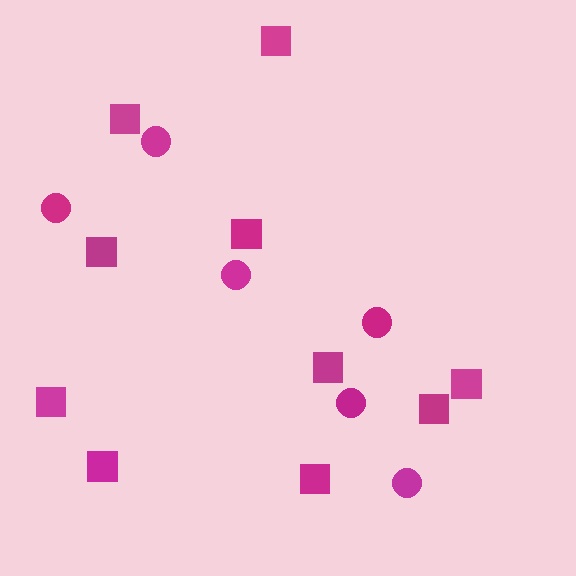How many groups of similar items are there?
There are 2 groups: one group of circles (6) and one group of squares (10).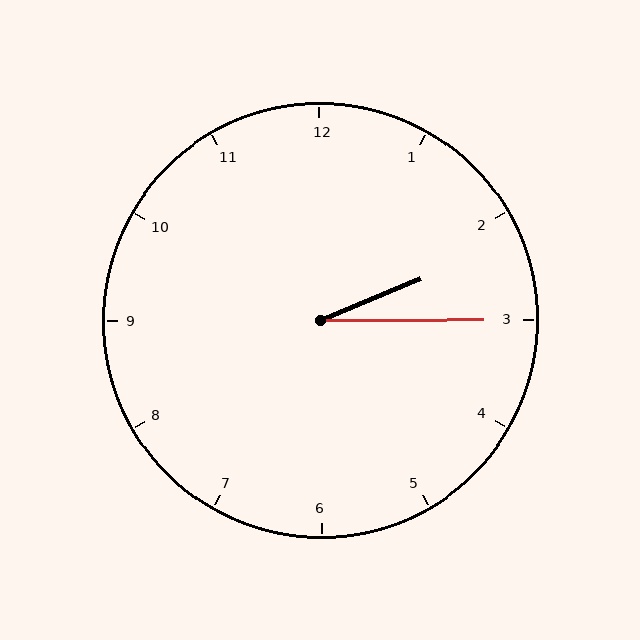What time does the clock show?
2:15.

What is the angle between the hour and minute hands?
Approximately 22 degrees.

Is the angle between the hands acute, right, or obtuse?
It is acute.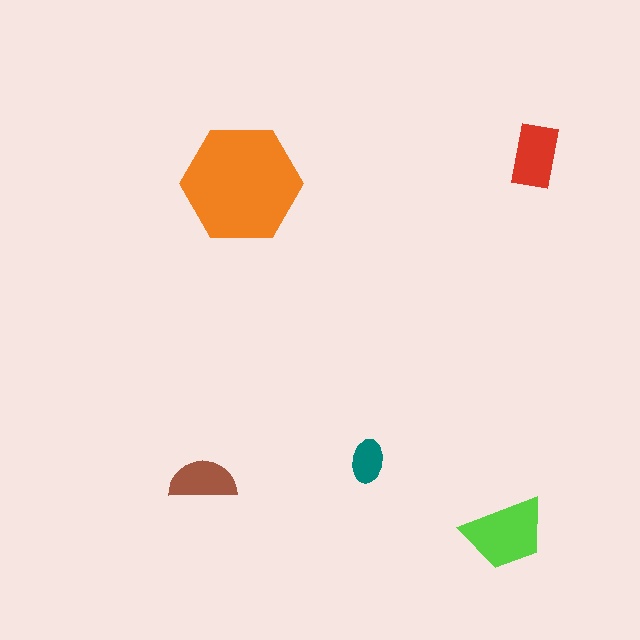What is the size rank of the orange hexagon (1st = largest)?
1st.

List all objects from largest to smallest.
The orange hexagon, the lime trapezoid, the red rectangle, the brown semicircle, the teal ellipse.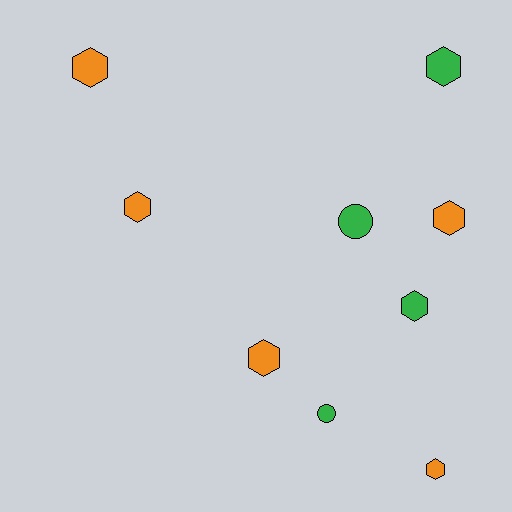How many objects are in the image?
There are 9 objects.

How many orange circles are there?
There are no orange circles.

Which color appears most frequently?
Orange, with 5 objects.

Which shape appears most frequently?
Hexagon, with 7 objects.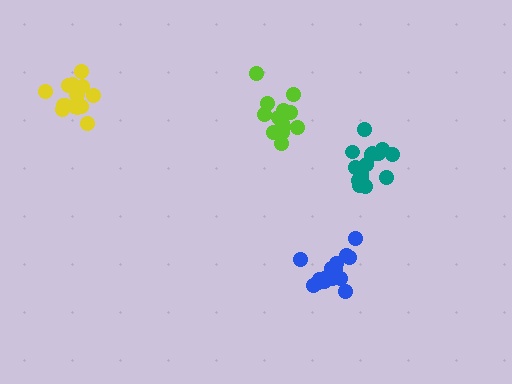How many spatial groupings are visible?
There are 4 spatial groupings.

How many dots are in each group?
Group 1: 16 dots, Group 2: 16 dots, Group 3: 15 dots, Group 4: 14 dots (61 total).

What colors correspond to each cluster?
The clusters are colored: teal, blue, yellow, lime.